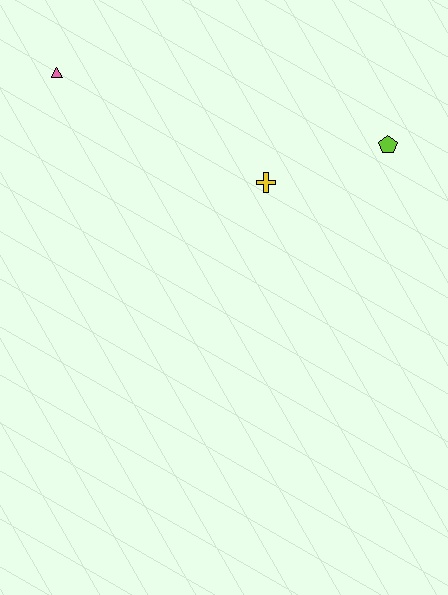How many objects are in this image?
There are 3 objects.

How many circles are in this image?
There are no circles.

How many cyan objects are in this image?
There are no cyan objects.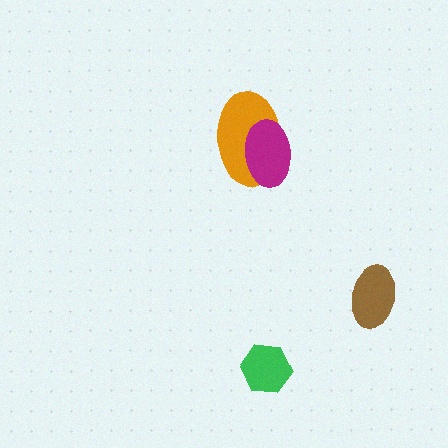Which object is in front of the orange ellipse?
The magenta ellipse is in front of the orange ellipse.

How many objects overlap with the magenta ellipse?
1 object overlaps with the magenta ellipse.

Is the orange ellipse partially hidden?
Yes, it is partially covered by another shape.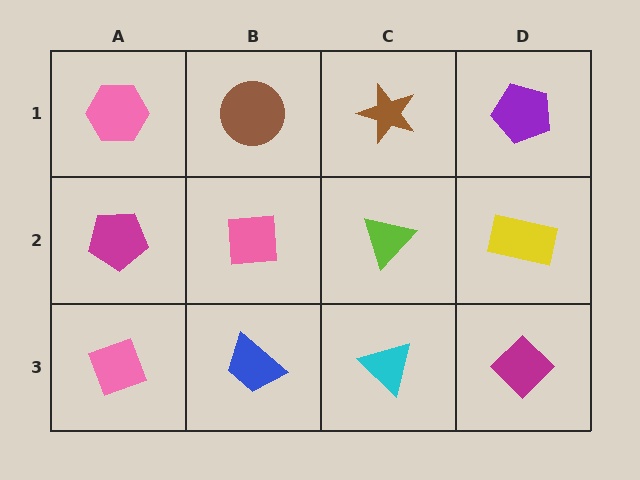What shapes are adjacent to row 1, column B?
A pink square (row 2, column B), a pink hexagon (row 1, column A), a brown star (row 1, column C).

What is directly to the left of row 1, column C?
A brown circle.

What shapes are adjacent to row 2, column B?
A brown circle (row 1, column B), a blue trapezoid (row 3, column B), a magenta pentagon (row 2, column A), a lime triangle (row 2, column C).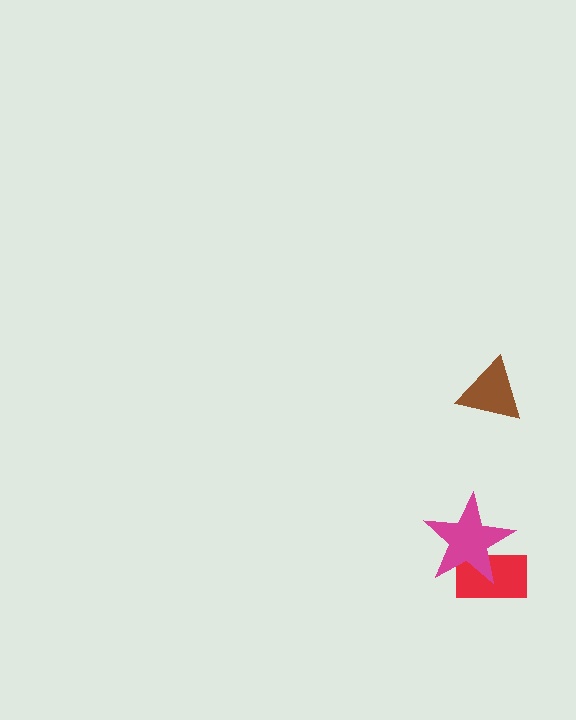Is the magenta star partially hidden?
No, no other shape covers it.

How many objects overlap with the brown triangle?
0 objects overlap with the brown triangle.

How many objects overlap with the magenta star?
1 object overlaps with the magenta star.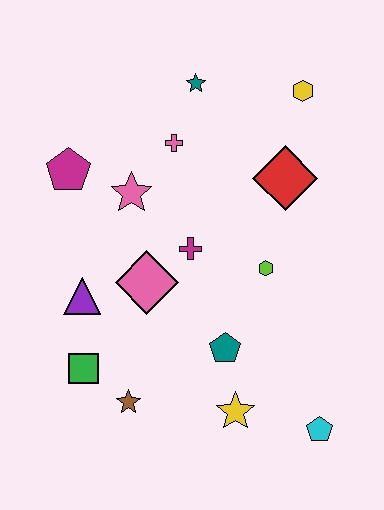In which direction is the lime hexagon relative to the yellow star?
The lime hexagon is above the yellow star.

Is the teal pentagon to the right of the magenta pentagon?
Yes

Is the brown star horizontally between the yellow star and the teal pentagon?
No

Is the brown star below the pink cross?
Yes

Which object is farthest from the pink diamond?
The yellow hexagon is farthest from the pink diamond.